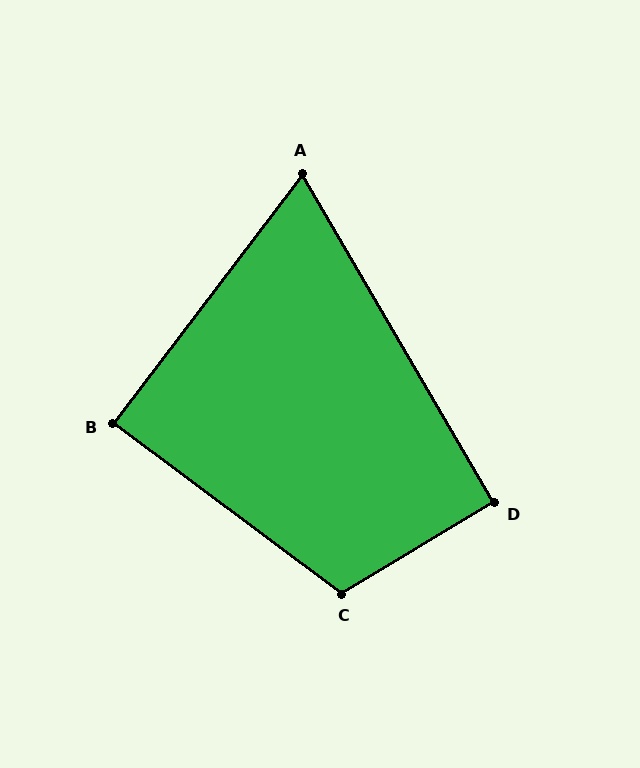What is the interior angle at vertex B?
Approximately 89 degrees (approximately right).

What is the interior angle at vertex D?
Approximately 91 degrees (approximately right).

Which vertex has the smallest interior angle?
A, at approximately 67 degrees.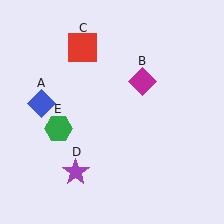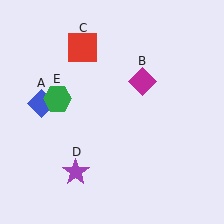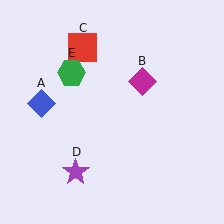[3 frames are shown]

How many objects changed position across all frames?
1 object changed position: green hexagon (object E).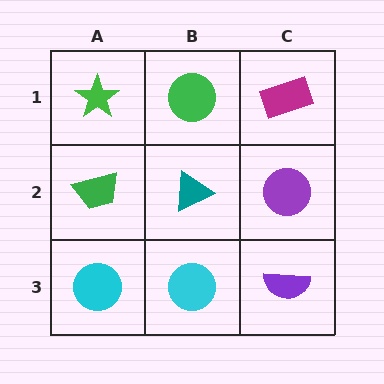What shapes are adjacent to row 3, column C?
A purple circle (row 2, column C), a cyan circle (row 3, column B).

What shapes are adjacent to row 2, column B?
A green circle (row 1, column B), a cyan circle (row 3, column B), a green trapezoid (row 2, column A), a purple circle (row 2, column C).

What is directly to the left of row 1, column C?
A green circle.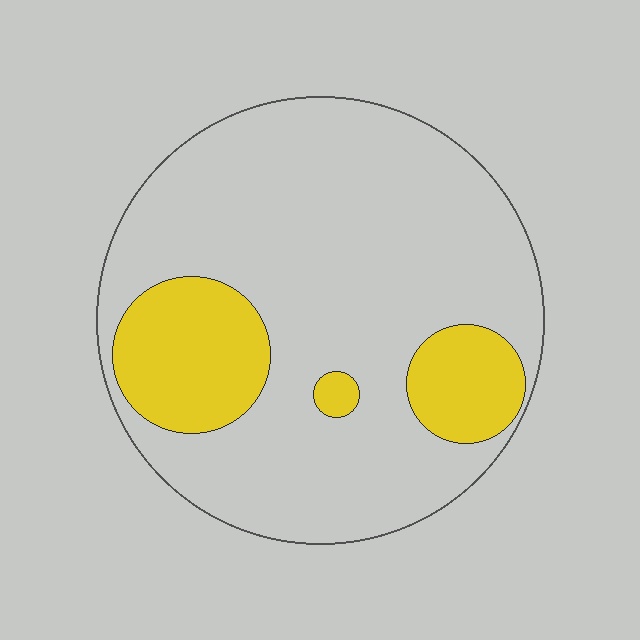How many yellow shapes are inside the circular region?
3.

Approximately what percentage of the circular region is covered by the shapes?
Approximately 20%.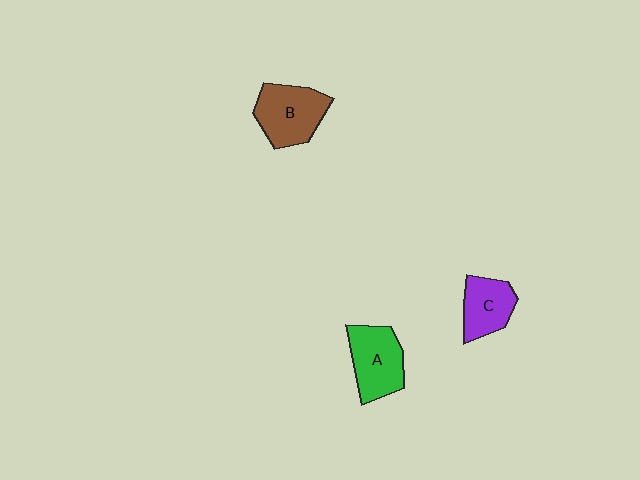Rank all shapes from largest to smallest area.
From largest to smallest: B (brown), A (green), C (purple).